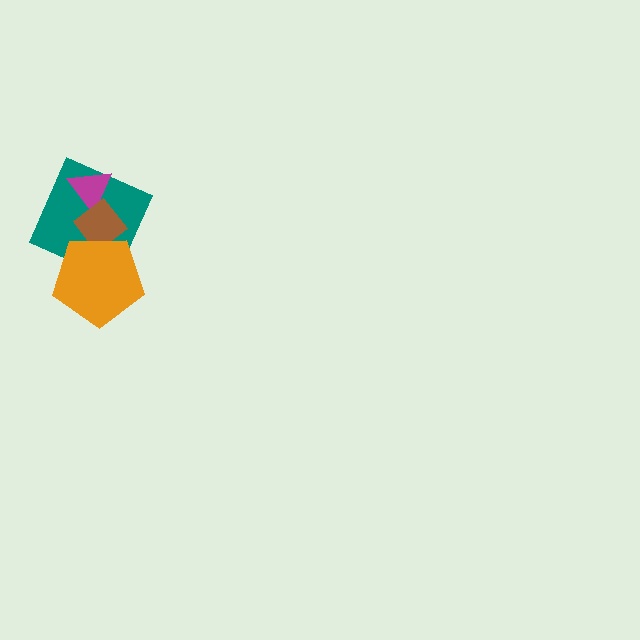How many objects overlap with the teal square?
3 objects overlap with the teal square.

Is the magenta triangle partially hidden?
Yes, it is partially covered by another shape.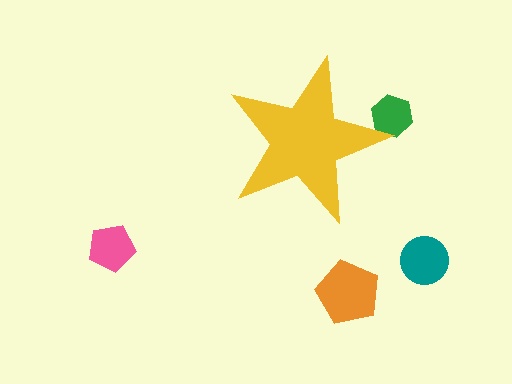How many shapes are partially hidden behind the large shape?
1 shape is partially hidden.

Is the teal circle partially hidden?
No, the teal circle is fully visible.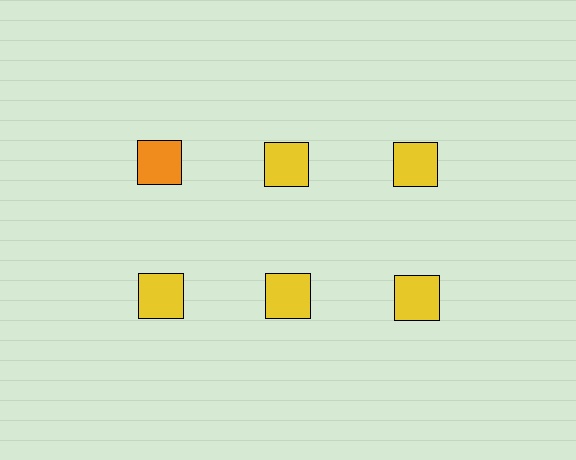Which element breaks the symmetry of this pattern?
The orange square in the top row, leftmost column breaks the symmetry. All other shapes are yellow squares.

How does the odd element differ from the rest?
It has a different color: orange instead of yellow.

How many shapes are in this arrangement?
There are 6 shapes arranged in a grid pattern.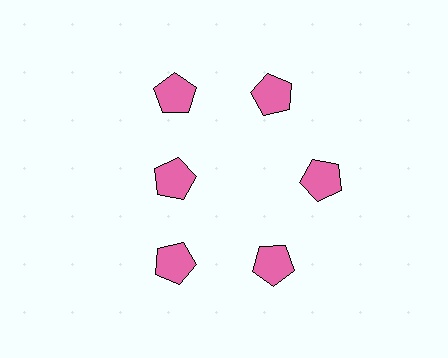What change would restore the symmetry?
The symmetry would be restored by moving it outward, back onto the ring so that all 6 pentagons sit at equal angles and equal distance from the center.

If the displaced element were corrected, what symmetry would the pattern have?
It would have 6-fold rotational symmetry — the pattern would map onto itself every 60 degrees.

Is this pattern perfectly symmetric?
No. The 6 pink pentagons are arranged in a ring, but one element near the 9 o'clock position is pulled inward toward the center, breaking the 6-fold rotational symmetry.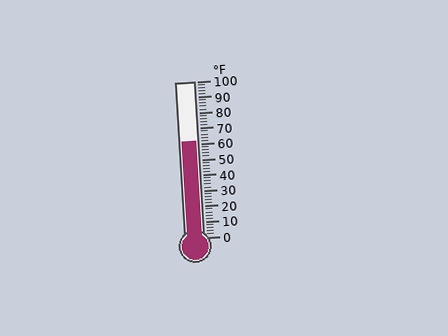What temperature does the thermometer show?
The thermometer shows approximately 62°F.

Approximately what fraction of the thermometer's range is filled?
The thermometer is filled to approximately 60% of its range.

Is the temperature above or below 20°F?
The temperature is above 20°F.